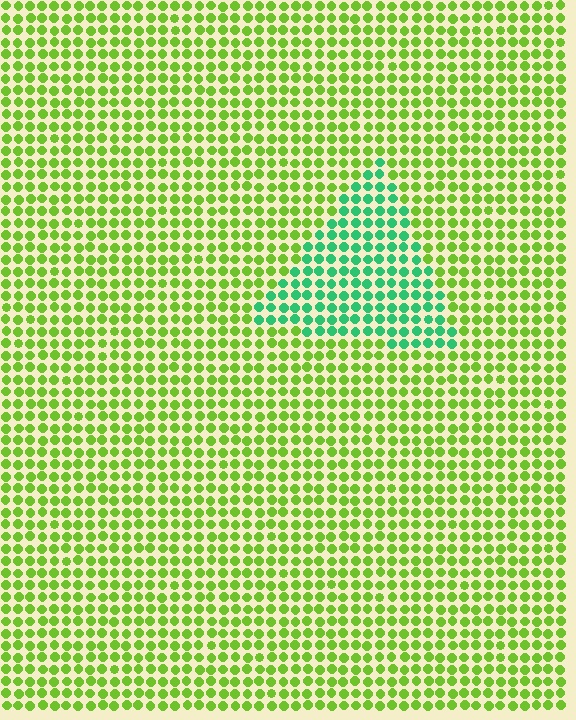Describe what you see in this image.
The image is filled with small lime elements in a uniform arrangement. A triangle-shaped region is visible where the elements are tinted to a slightly different hue, forming a subtle color boundary.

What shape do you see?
I see a triangle.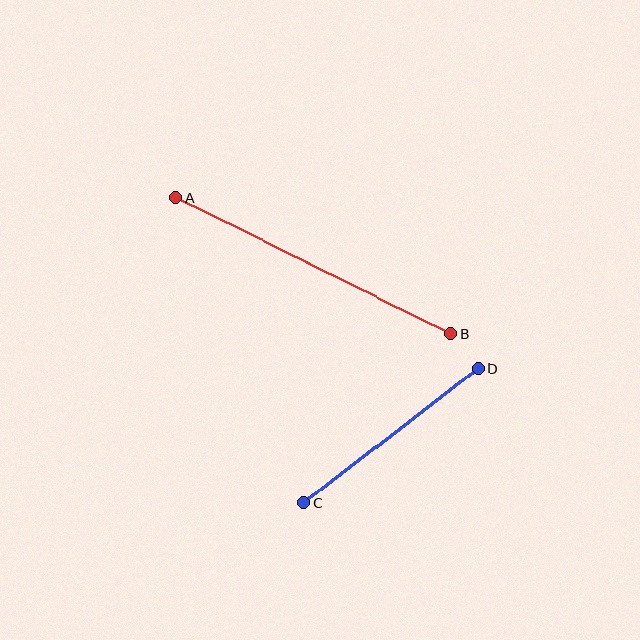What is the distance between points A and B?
The distance is approximately 307 pixels.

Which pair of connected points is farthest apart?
Points A and B are farthest apart.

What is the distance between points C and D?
The distance is approximately 219 pixels.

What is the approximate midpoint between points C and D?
The midpoint is at approximately (391, 436) pixels.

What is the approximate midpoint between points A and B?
The midpoint is at approximately (313, 266) pixels.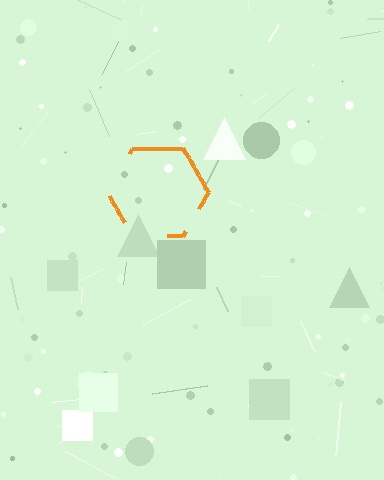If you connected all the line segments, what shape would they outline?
They would outline a hexagon.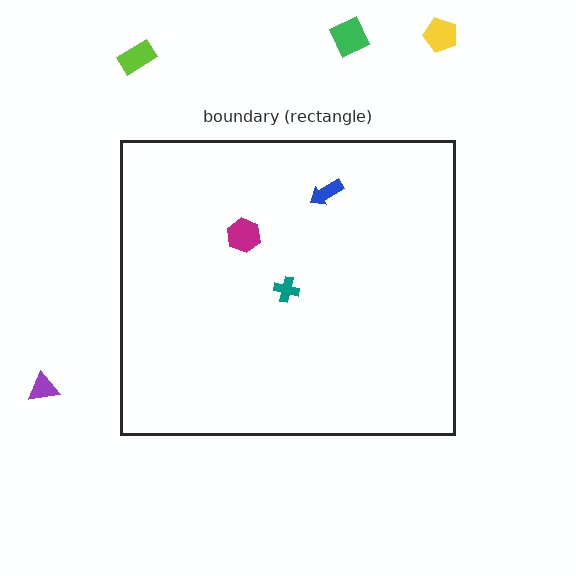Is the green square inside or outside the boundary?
Outside.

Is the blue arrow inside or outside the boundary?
Inside.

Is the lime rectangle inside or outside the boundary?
Outside.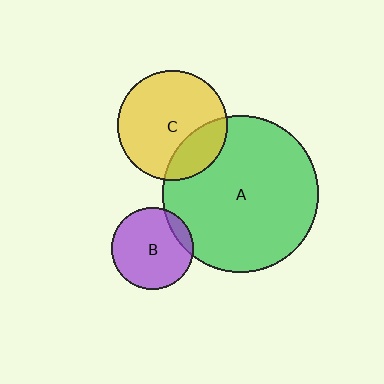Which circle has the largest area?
Circle A (green).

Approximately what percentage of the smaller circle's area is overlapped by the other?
Approximately 25%.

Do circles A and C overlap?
Yes.